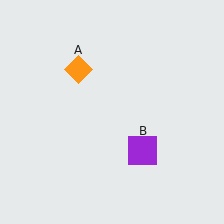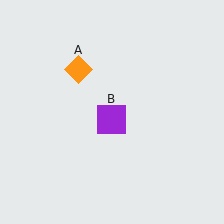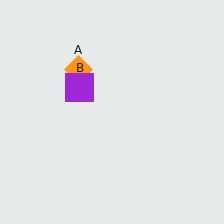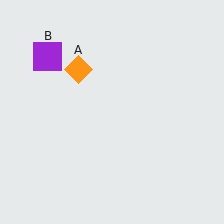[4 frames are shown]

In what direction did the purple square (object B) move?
The purple square (object B) moved up and to the left.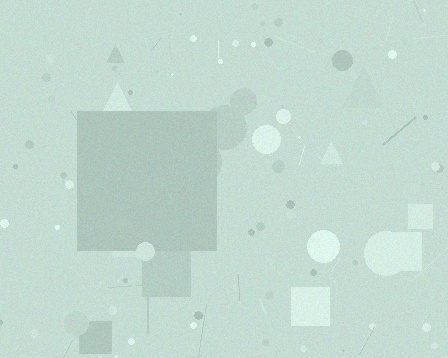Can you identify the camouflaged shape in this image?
The camouflaged shape is a square.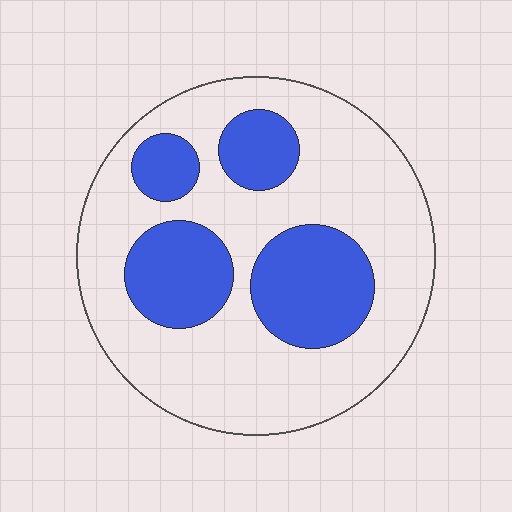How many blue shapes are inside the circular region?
4.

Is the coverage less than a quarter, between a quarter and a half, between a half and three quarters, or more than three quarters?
Between a quarter and a half.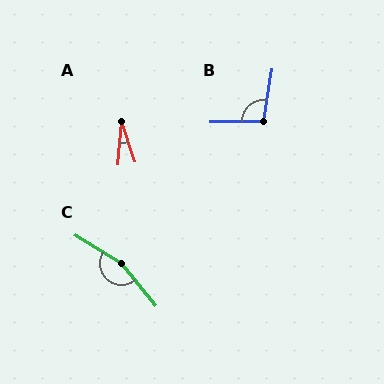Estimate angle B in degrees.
Approximately 100 degrees.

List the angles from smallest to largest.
A (23°), B (100°), C (161°).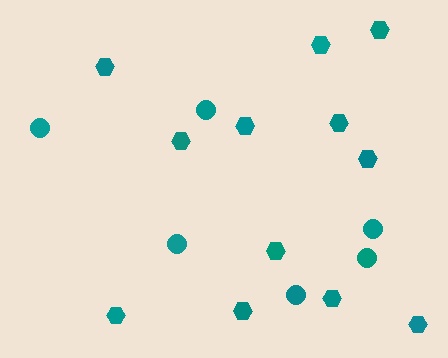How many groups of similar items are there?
There are 2 groups: one group of hexagons (12) and one group of circles (6).